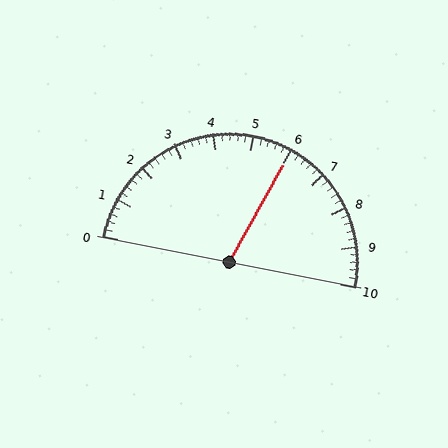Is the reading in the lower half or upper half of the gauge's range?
The reading is in the upper half of the range (0 to 10).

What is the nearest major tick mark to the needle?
The nearest major tick mark is 6.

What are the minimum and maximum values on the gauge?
The gauge ranges from 0 to 10.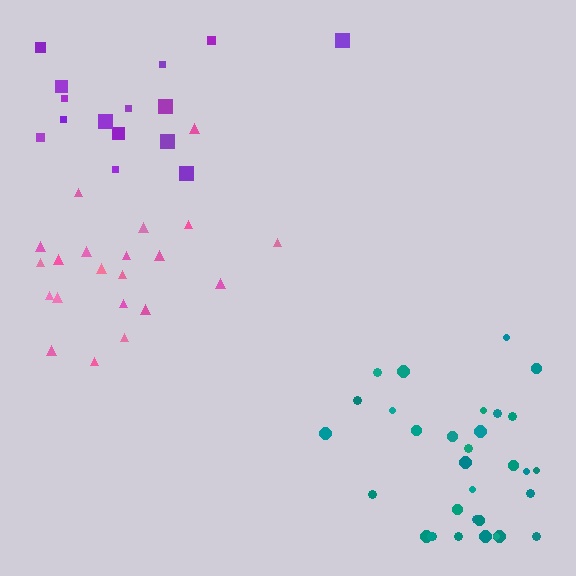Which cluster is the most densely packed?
Teal.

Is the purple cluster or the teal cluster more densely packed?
Teal.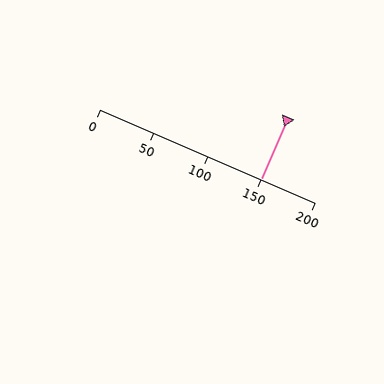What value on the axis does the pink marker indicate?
The marker indicates approximately 150.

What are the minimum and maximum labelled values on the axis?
The axis runs from 0 to 200.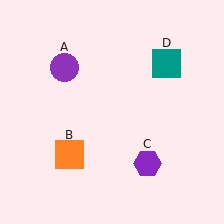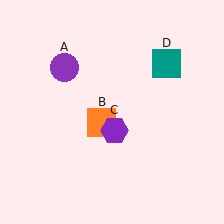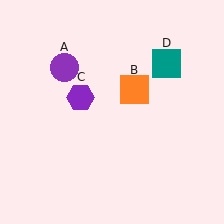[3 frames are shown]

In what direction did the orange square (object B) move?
The orange square (object B) moved up and to the right.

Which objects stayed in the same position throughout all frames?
Purple circle (object A) and teal square (object D) remained stationary.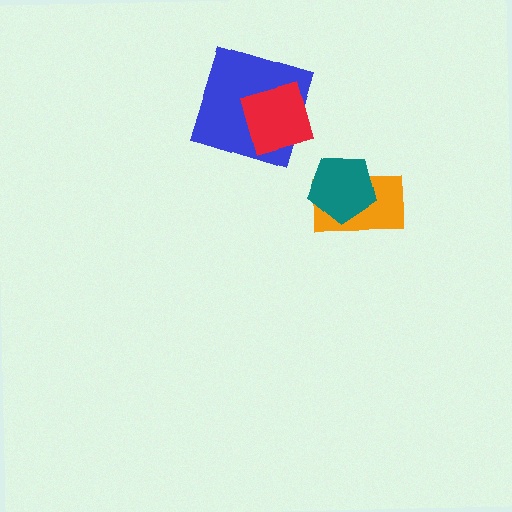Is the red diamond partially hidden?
No, no other shape covers it.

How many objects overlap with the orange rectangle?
1 object overlaps with the orange rectangle.